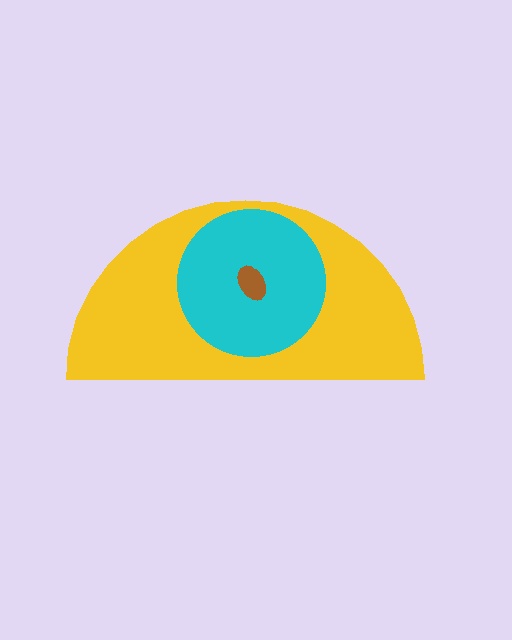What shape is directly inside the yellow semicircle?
The cyan circle.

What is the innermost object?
The brown ellipse.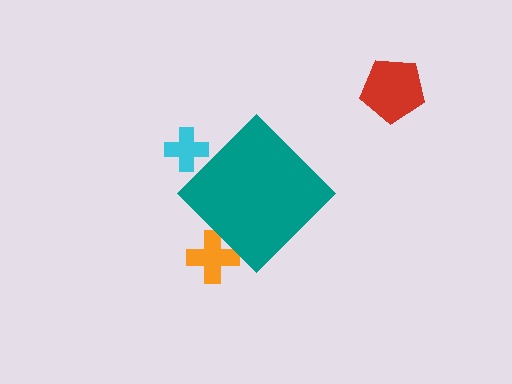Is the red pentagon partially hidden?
No, the red pentagon is fully visible.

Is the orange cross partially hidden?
Yes, the orange cross is partially hidden behind the teal diamond.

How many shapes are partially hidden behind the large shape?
2 shapes are partially hidden.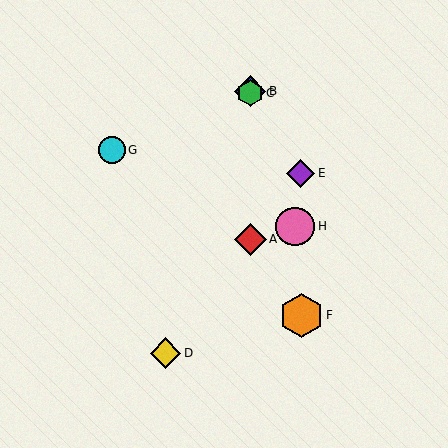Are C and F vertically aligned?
No, C is at x≈250 and F is at x≈301.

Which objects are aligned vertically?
Objects A, B, C are aligned vertically.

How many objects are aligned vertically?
3 objects (A, B, C) are aligned vertically.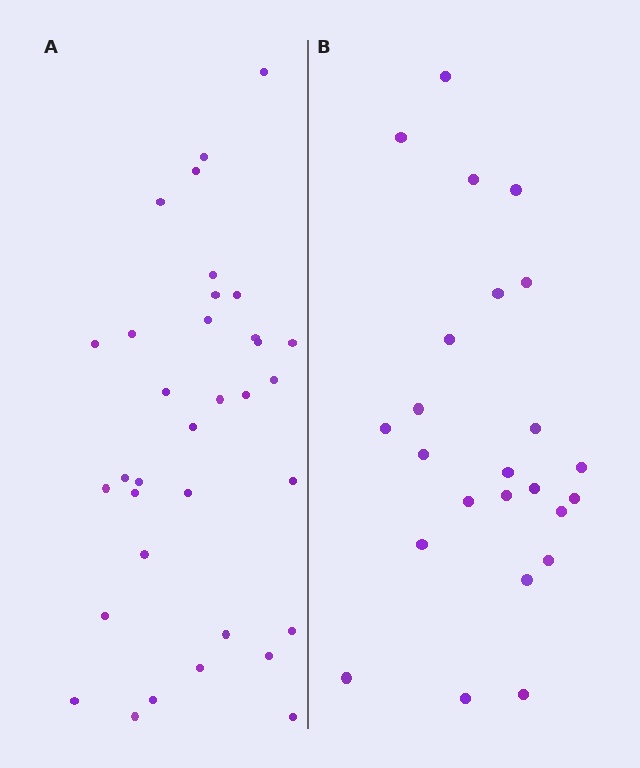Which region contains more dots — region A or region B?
Region A (the left region) has more dots.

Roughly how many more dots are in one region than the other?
Region A has roughly 10 or so more dots than region B.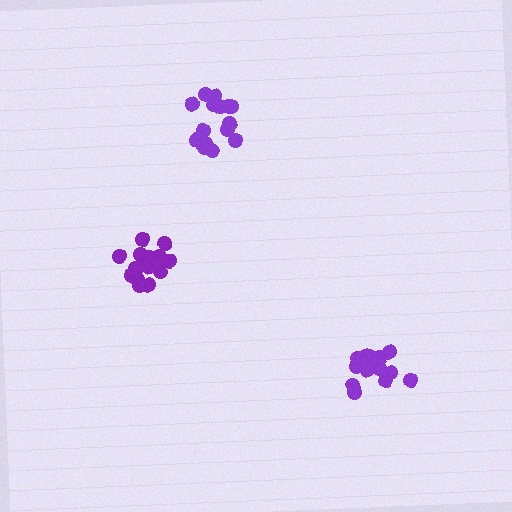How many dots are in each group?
Group 1: 15 dots, Group 2: 16 dots, Group 3: 15 dots (46 total).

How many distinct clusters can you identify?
There are 3 distinct clusters.